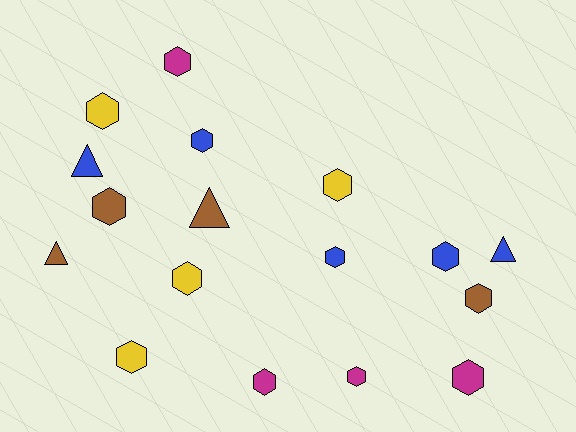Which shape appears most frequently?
Hexagon, with 13 objects.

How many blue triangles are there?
There are 2 blue triangles.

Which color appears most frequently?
Blue, with 5 objects.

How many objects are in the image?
There are 17 objects.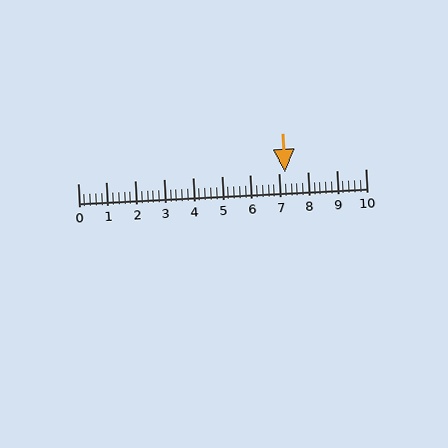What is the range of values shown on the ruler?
The ruler shows values from 0 to 10.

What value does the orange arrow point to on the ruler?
The orange arrow points to approximately 7.2.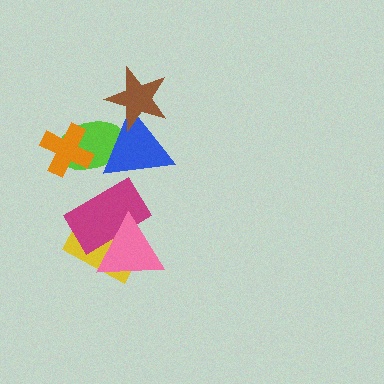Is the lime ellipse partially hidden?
Yes, it is partially covered by another shape.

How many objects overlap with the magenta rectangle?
2 objects overlap with the magenta rectangle.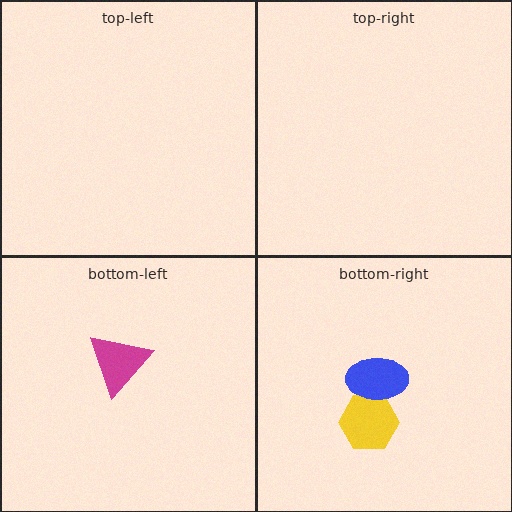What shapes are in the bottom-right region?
The yellow hexagon, the blue ellipse.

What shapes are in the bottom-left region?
The magenta triangle.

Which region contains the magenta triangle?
The bottom-left region.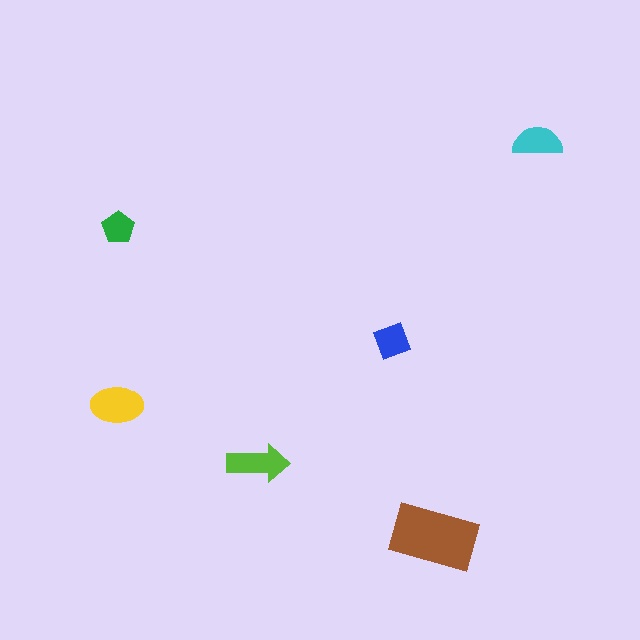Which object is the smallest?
The green pentagon.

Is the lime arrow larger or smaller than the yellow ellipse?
Smaller.